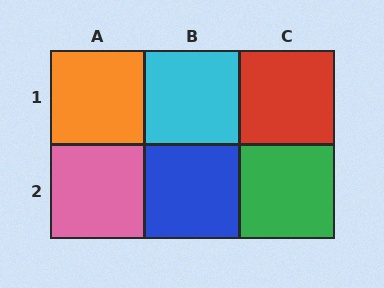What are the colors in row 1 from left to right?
Orange, cyan, red.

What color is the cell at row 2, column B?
Blue.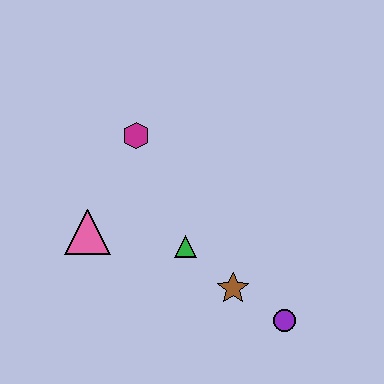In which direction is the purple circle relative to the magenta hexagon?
The purple circle is below the magenta hexagon.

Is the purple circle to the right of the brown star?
Yes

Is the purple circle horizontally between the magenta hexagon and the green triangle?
No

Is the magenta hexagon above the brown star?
Yes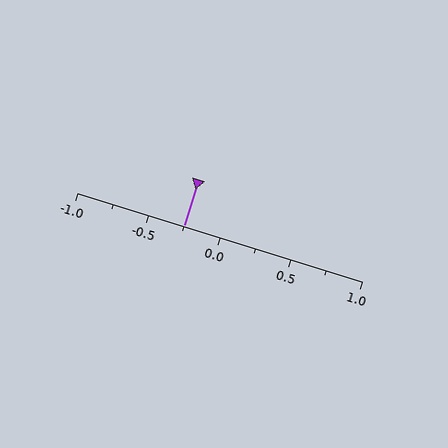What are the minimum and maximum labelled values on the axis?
The axis runs from -1.0 to 1.0.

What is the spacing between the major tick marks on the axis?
The major ticks are spaced 0.5 apart.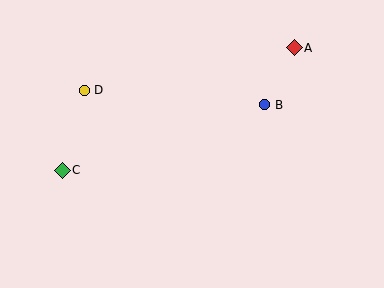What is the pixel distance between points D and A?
The distance between D and A is 214 pixels.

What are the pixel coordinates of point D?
Point D is at (84, 90).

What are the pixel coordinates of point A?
Point A is at (294, 48).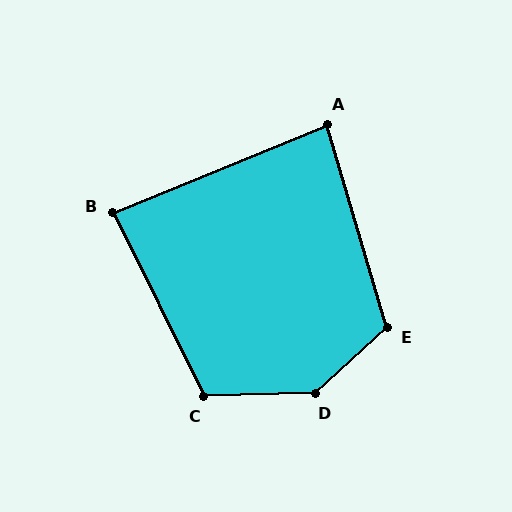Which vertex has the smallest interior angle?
A, at approximately 84 degrees.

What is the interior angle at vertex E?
Approximately 116 degrees (obtuse).